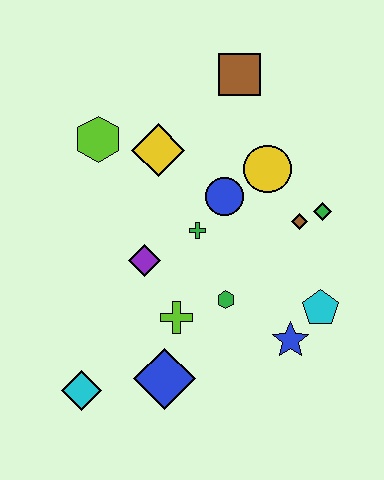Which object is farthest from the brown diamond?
The cyan diamond is farthest from the brown diamond.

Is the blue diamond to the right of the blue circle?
No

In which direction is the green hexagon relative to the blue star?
The green hexagon is to the left of the blue star.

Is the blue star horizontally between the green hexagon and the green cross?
No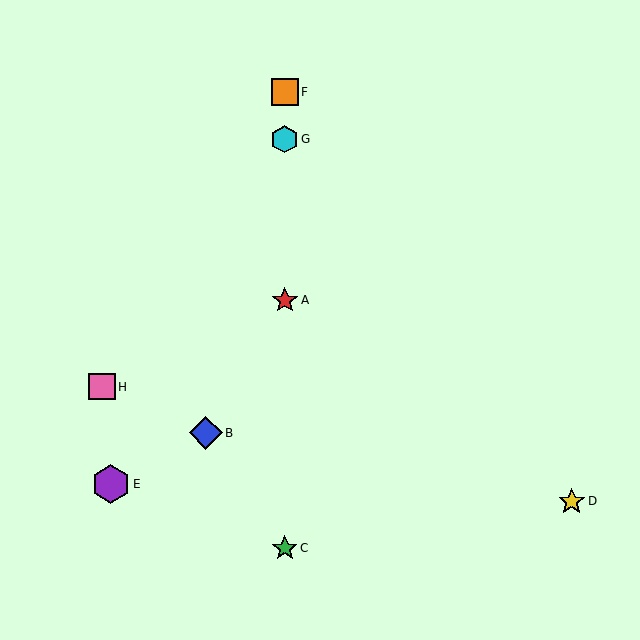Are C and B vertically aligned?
No, C is at x≈285 and B is at x≈206.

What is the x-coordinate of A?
Object A is at x≈285.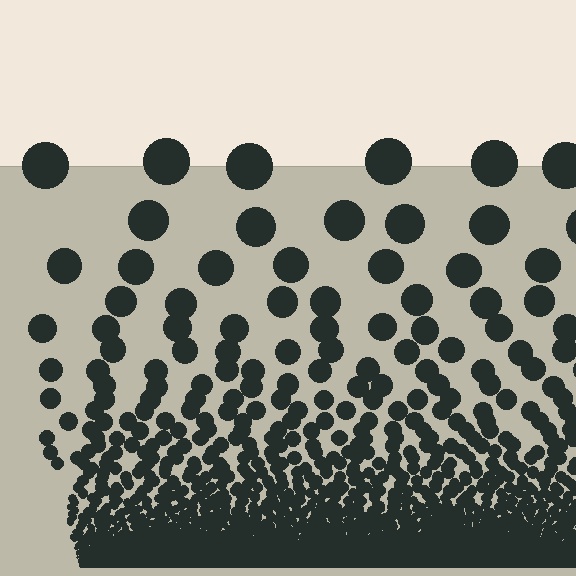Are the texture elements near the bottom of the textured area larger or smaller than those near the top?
Smaller. The gradient is inverted — elements near the bottom are smaller and denser.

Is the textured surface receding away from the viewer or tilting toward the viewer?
The surface appears to tilt toward the viewer. Texture elements get larger and sparser toward the top.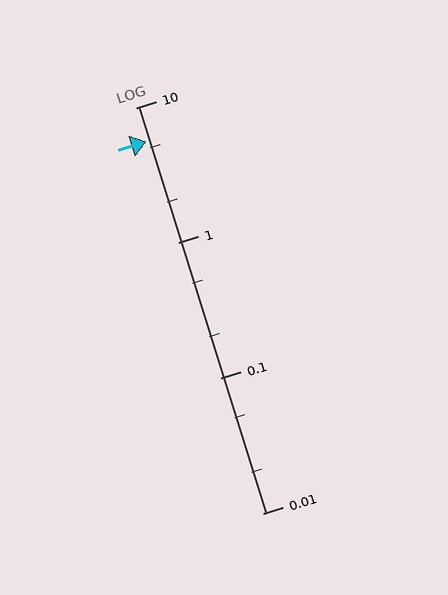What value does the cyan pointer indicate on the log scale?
The pointer indicates approximately 5.6.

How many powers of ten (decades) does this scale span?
The scale spans 3 decades, from 0.01 to 10.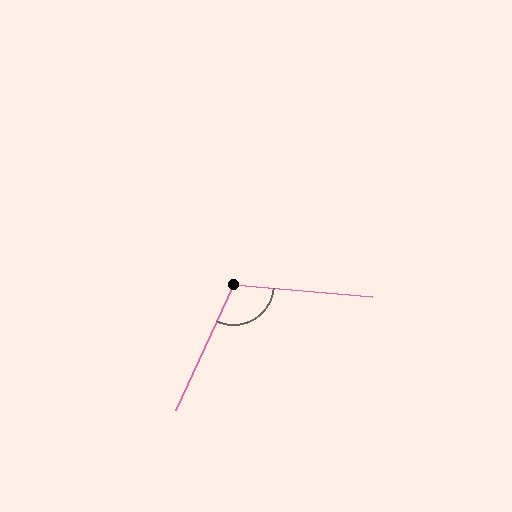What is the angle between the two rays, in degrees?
Approximately 109 degrees.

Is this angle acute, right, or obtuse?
It is obtuse.